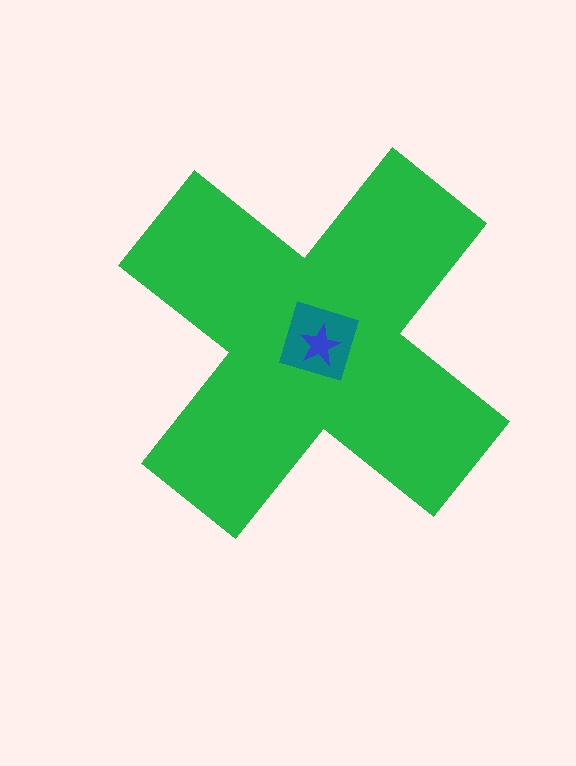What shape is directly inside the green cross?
The teal square.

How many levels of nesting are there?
3.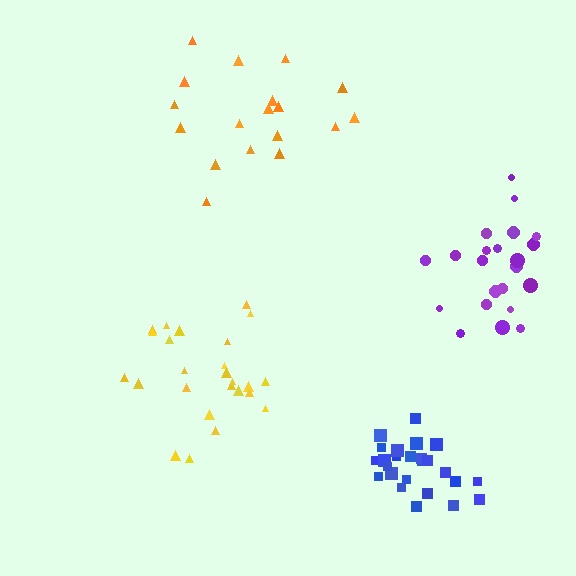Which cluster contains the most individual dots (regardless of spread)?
Blue (25).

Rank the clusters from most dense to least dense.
blue, purple, yellow, orange.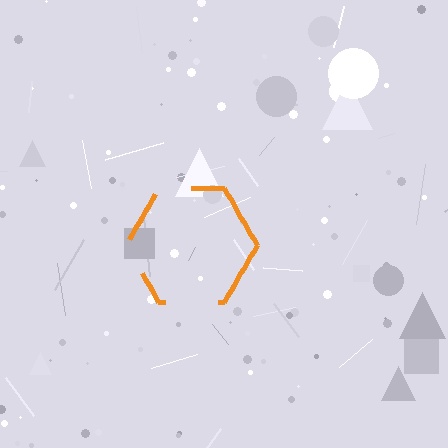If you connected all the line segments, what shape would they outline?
They would outline a hexagon.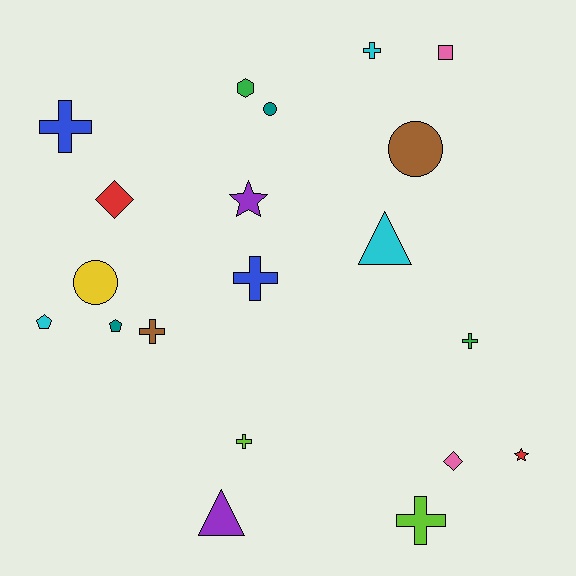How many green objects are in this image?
There are 2 green objects.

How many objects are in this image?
There are 20 objects.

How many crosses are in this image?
There are 7 crosses.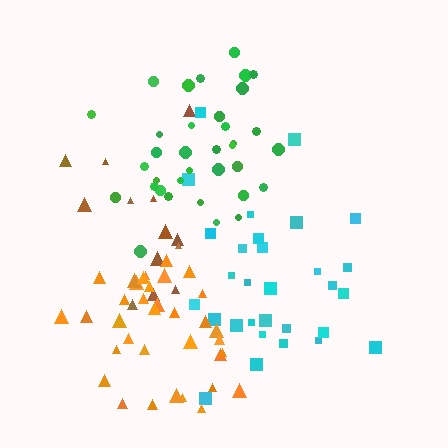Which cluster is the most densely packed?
Orange.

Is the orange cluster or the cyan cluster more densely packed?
Orange.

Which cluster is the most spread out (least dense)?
Brown.